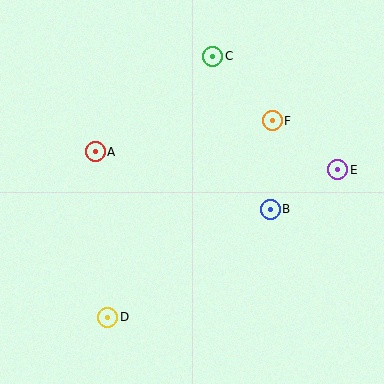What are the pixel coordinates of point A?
Point A is at (95, 152).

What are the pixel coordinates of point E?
Point E is at (338, 170).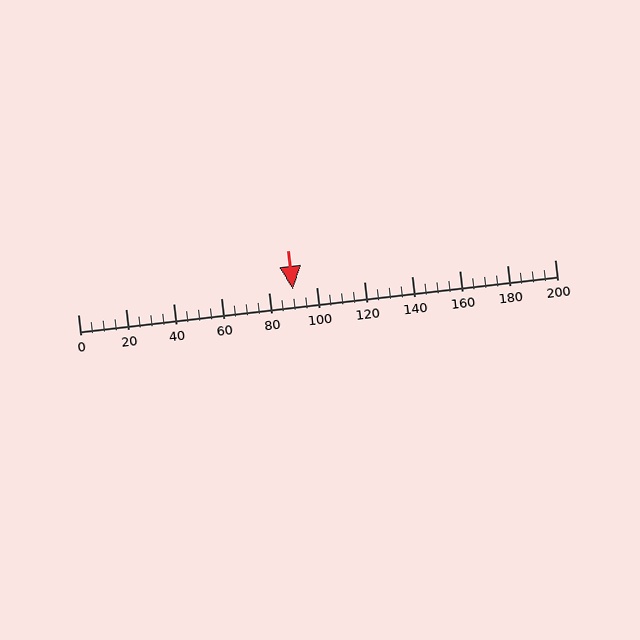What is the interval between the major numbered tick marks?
The major tick marks are spaced 20 units apart.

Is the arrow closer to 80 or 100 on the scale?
The arrow is closer to 100.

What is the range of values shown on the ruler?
The ruler shows values from 0 to 200.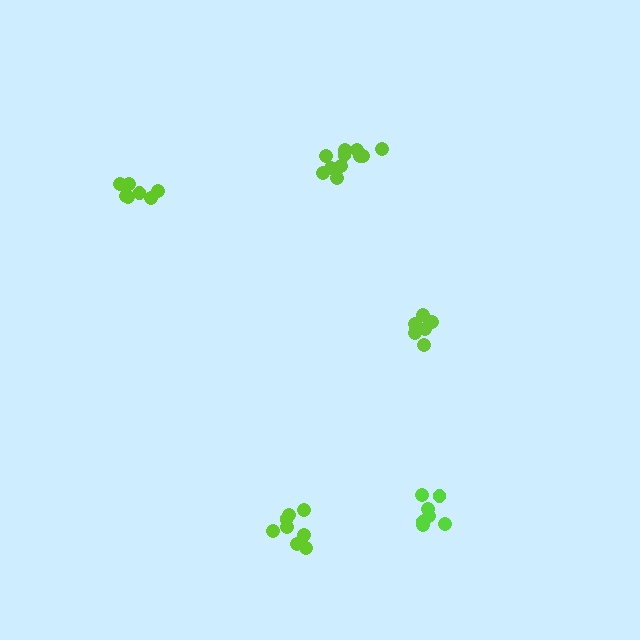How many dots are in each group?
Group 1: 8 dots, Group 2: 7 dots, Group 3: 11 dots, Group 4: 7 dots, Group 5: 7 dots (40 total).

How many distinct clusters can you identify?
There are 5 distinct clusters.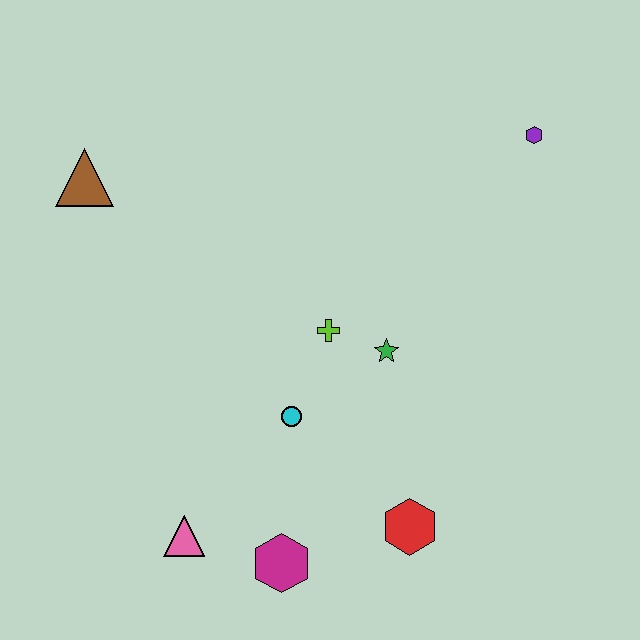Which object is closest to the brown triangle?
The lime cross is closest to the brown triangle.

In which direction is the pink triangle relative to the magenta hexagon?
The pink triangle is to the left of the magenta hexagon.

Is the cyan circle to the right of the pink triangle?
Yes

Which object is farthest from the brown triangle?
The red hexagon is farthest from the brown triangle.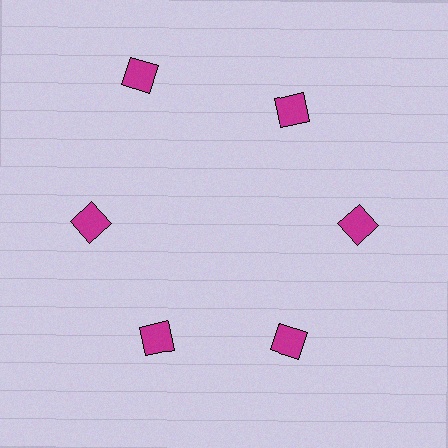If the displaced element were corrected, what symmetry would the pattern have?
It would have 6-fold rotational symmetry — the pattern would map onto itself every 60 degrees.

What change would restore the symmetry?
The symmetry would be restored by moving it inward, back onto the ring so that all 6 squares sit at equal angles and equal distance from the center.